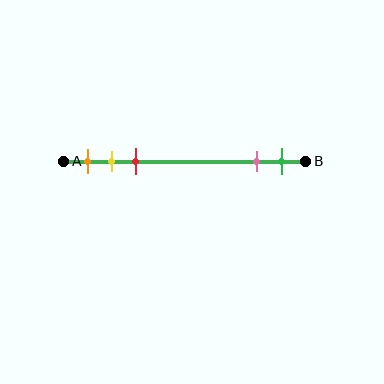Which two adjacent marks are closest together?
The yellow and red marks are the closest adjacent pair.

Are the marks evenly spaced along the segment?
No, the marks are not evenly spaced.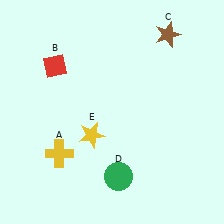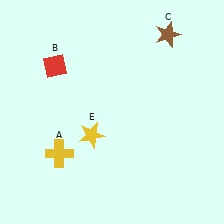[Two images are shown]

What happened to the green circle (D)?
The green circle (D) was removed in Image 2. It was in the bottom-right area of Image 1.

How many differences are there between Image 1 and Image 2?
There is 1 difference between the two images.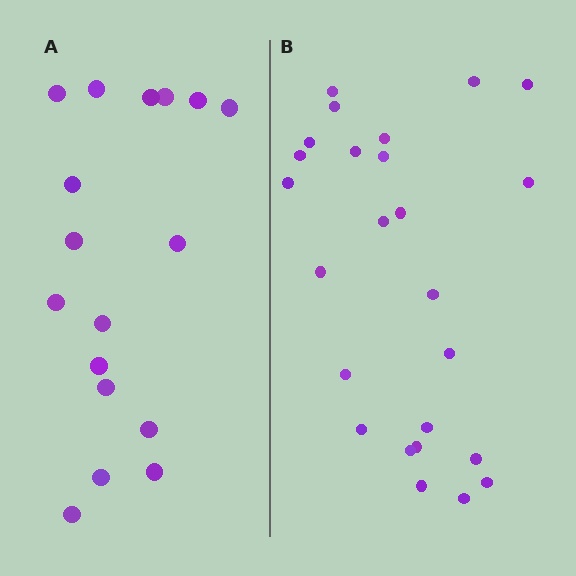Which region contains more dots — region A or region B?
Region B (the right region) has more dots.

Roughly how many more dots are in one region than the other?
Region B has roughly 8 or so more dots than region A.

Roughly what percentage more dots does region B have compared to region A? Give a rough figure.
About 45% more.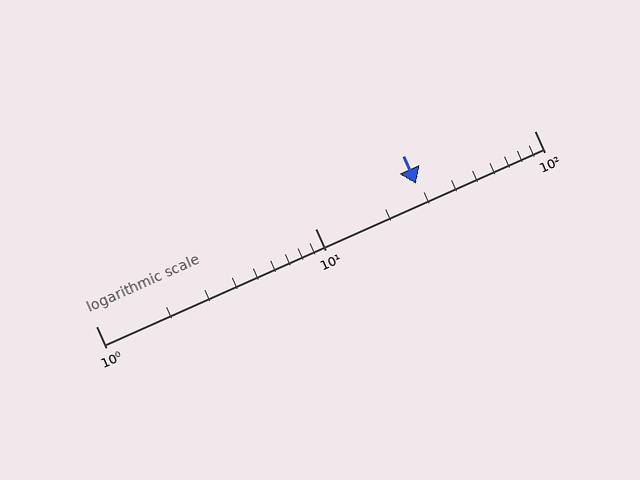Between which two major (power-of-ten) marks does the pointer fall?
The pointer is between 10 and 100.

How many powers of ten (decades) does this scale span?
The scale spans 2 decades, from 1 to 100.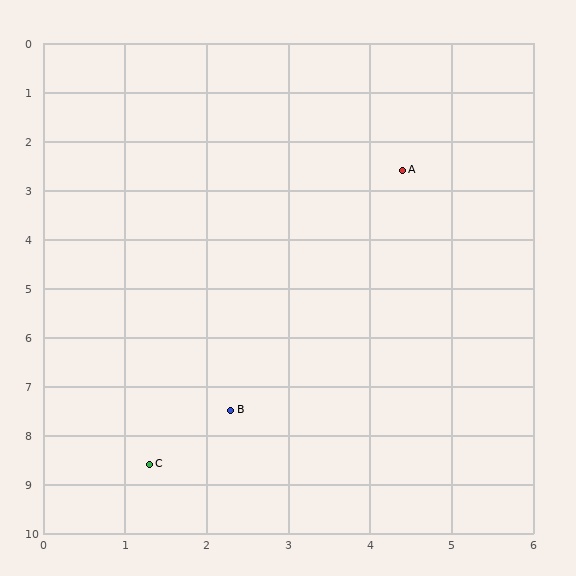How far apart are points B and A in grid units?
Points B and A are about 5.3 grid units apart.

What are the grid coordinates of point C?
Point C is at approximately (1.3, 8.6).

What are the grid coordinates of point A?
Point A is at approximately (4.4, 2.6).